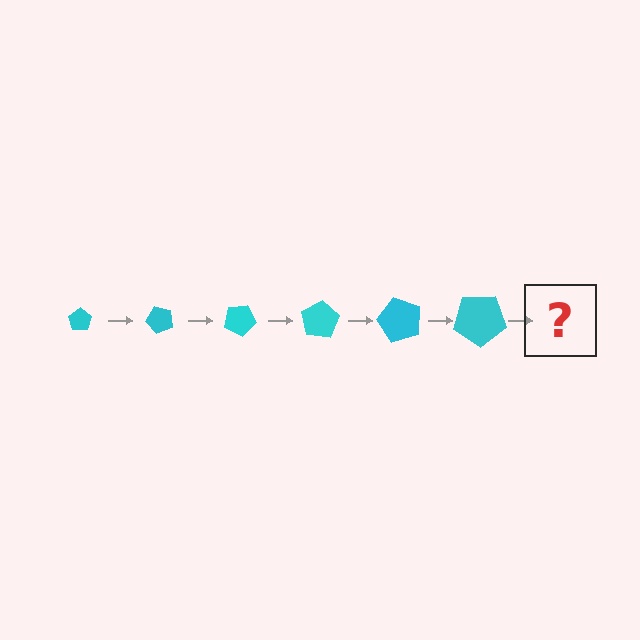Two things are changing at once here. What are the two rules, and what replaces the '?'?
The two rules are that the pentagon grows larger each step and it rotates 50 degrees each step. The '?' should be a pentagon, larger than the previous one and rotated 300 degrees from the start.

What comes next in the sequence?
The next element should be a pentagon, larger than the previous one and rotated 300 degrees from the start.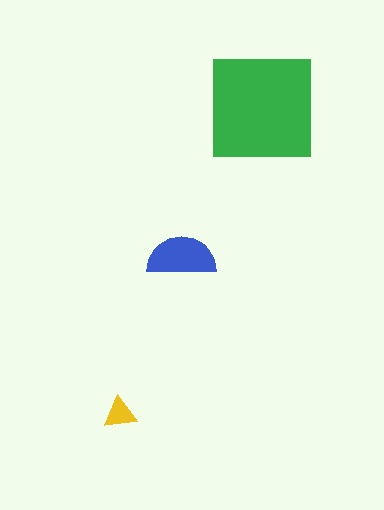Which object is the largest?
The green square.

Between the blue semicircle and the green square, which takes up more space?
The green square.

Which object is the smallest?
The yellow triangle.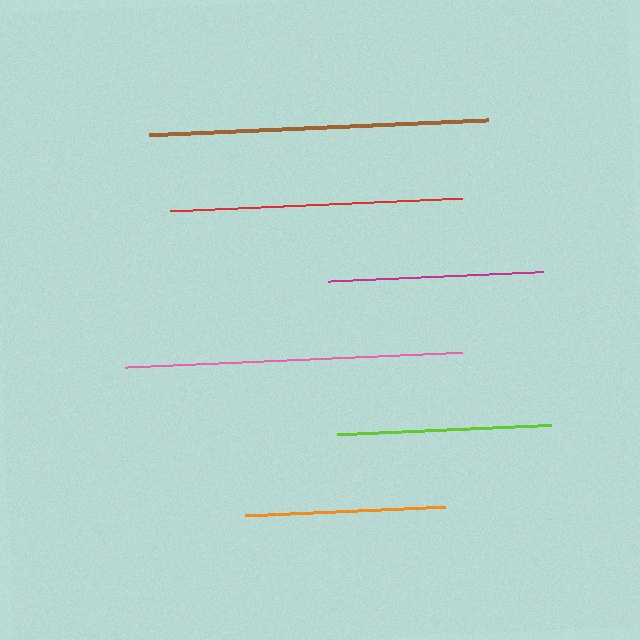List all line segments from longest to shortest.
From longest to shortest: brown, pink, red, magenta, lime, orange.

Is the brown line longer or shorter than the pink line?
The brown line is longer than the pink line.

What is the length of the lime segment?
The lime segment is approximately 214 pixels long.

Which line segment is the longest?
The brown line is the longest at approximately 340 pixels.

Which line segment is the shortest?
The orange line is the shortest at approximately 201 pixels.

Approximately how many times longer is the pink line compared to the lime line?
The pink line is approximately 1.6 times the length of the lime line.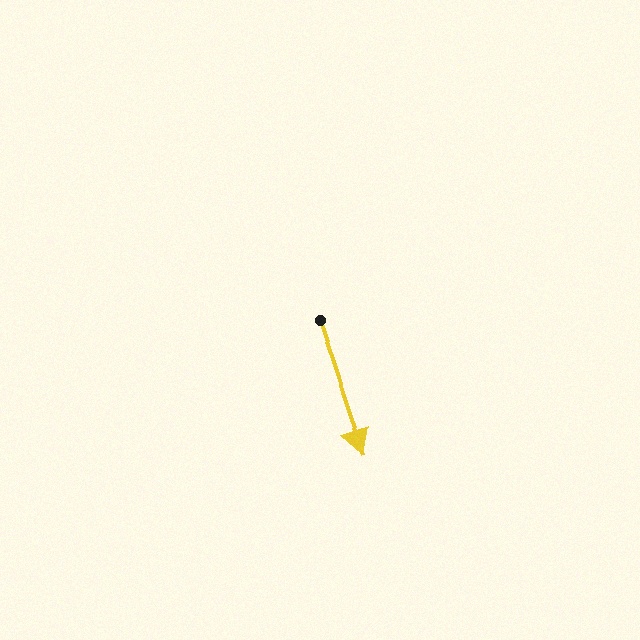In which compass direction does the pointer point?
South.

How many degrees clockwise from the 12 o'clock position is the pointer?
Approximately 161 degrees.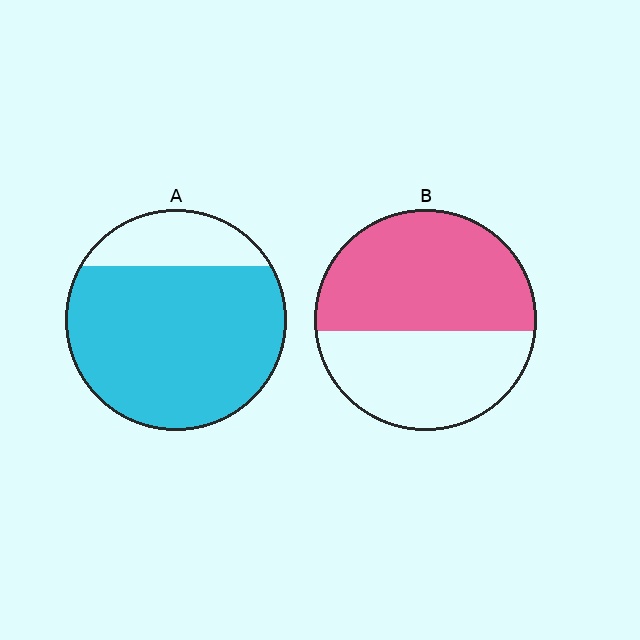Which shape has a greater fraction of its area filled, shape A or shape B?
Shape A.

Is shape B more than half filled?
Yes.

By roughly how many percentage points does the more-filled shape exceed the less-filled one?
By roughly 25 percentage points (A over B).